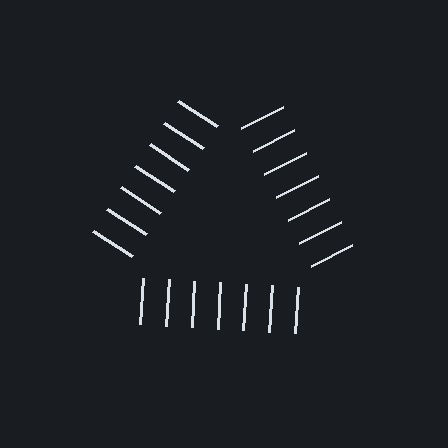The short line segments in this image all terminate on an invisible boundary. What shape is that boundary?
An illusory triangle — the line segments terminate on its edges but no continuous stroke is drawn.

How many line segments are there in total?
21 — 7 along each of the 3 edges.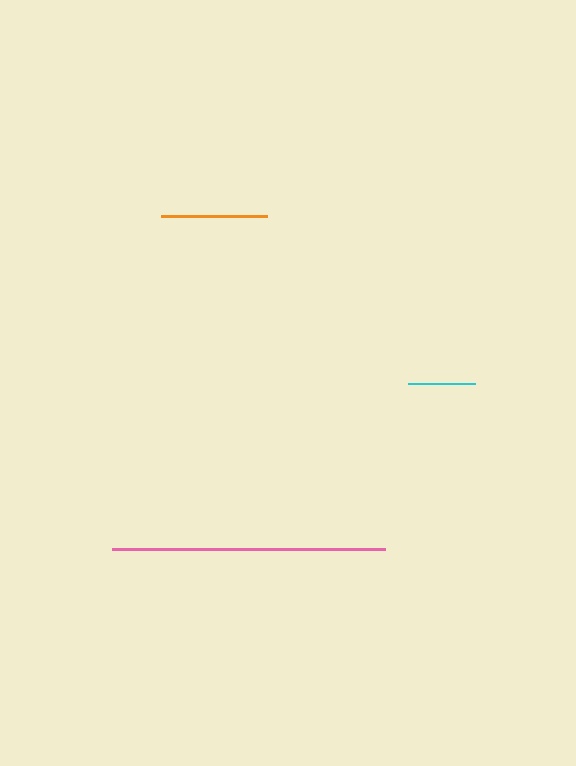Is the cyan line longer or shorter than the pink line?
The pink line is longer than the cyan line.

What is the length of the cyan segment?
The cyan segment is approximately 67 pixels long.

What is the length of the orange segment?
The orange segment is approximately 106 pixels long.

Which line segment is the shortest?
The cyan line is the shortest at approximately 67 pixels.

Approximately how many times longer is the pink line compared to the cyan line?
The pink line is approximately 4.1 times the length of the cyan line.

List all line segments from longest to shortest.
From longest to shortest: pink, orange, cyan.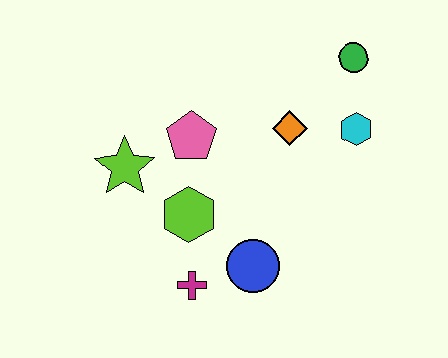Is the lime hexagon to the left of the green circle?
Yes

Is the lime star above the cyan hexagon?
No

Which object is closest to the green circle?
The cyan hexagon is closest to the green circle.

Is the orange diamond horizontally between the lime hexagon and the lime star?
No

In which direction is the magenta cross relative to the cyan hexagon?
The magenta cross is to the left of the cyan hexagon.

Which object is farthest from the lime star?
The green circle is farthest from the lime star.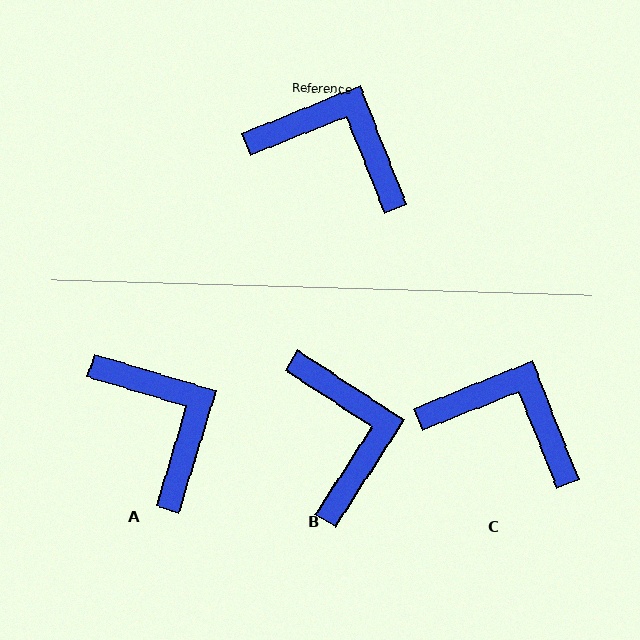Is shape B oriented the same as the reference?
No, it is off by about 55 degrees.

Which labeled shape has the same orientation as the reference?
C.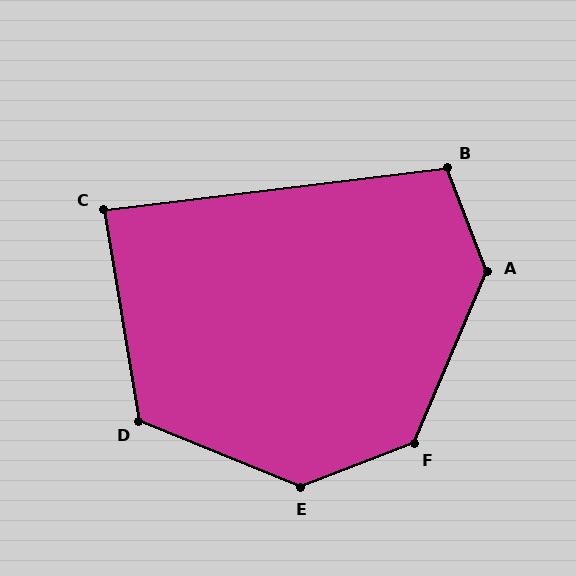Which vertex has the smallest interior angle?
C, at approximately 88 degrees.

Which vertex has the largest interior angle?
E, at approximately 136 degrees.